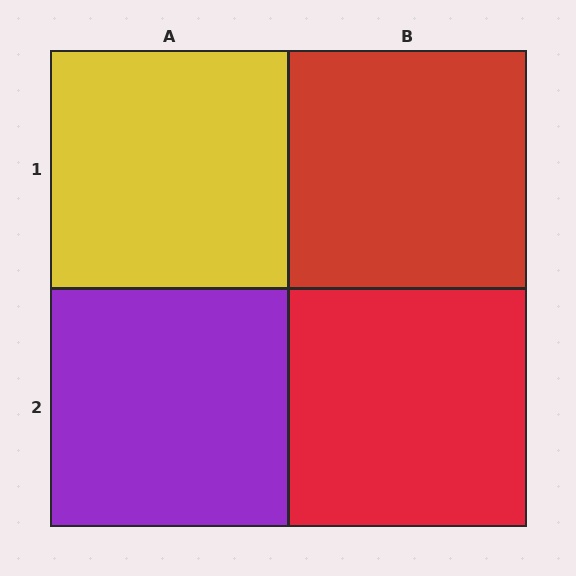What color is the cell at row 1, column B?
Red.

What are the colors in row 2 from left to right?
Purple, red.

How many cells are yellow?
1 cell is yellow.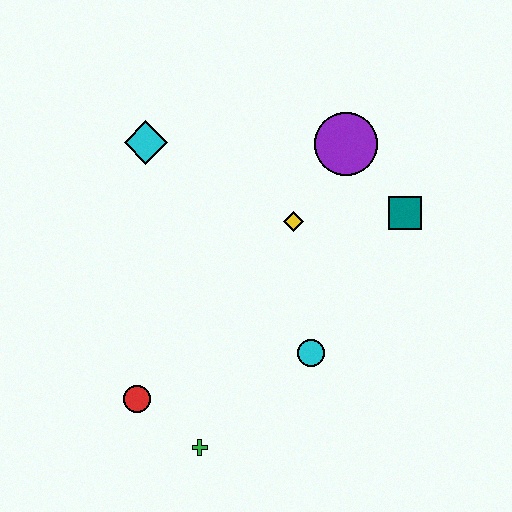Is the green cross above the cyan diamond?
No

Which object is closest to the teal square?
The purple circle is closest to the teal square.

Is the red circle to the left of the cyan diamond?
Yes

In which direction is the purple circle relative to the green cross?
The purple circle is above the green cross.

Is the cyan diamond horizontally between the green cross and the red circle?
Yes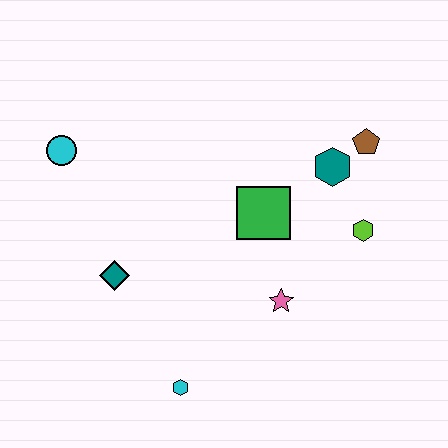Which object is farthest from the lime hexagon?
The cyan circle is farthest from the lime hexagon.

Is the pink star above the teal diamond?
No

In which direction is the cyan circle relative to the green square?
The cyan circle is to the left of the green square.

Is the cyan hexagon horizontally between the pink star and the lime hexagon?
No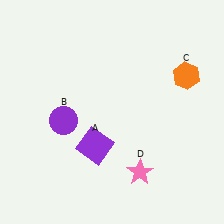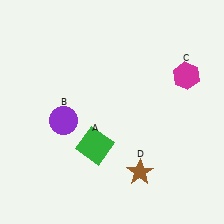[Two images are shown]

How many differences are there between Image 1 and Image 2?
There are 3 differences between the two images.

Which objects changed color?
A changed from purple to green. C changed from orange to magenta. D changed from pink to brown.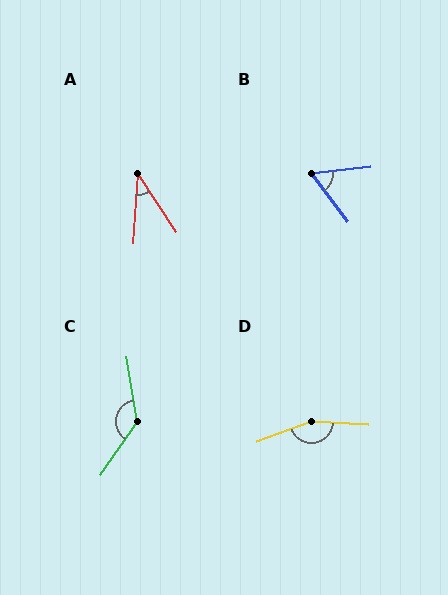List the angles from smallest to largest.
A (37°), B (60°), C (136°), D (156°).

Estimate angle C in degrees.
Approximately 136 degrees.